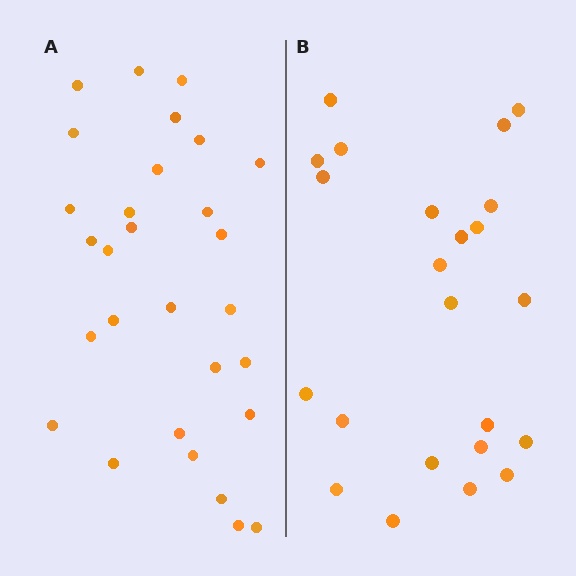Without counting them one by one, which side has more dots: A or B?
Region A (the left region) has more dots.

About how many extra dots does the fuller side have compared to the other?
Region A has about 6 more dots than region B.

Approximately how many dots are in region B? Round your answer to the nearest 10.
About 20 dots. (The exact count is 23, which rounds to 20.)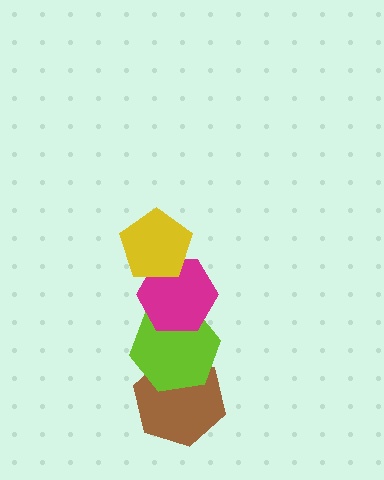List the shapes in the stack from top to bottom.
From top to bottom: the yellow pentagon, the magenta hexagon, the lime hexagon, the brown hexagon.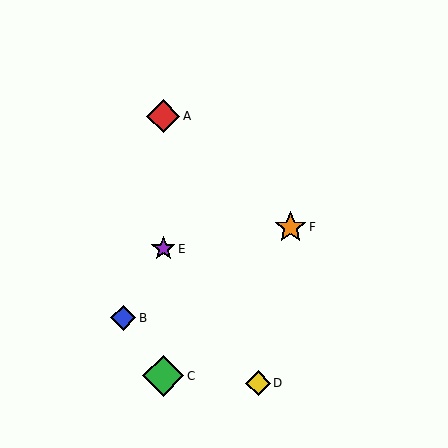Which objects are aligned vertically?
Objects A, C, E are aligned vertically.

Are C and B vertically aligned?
No, C is at x≈163 and B is at x≈123.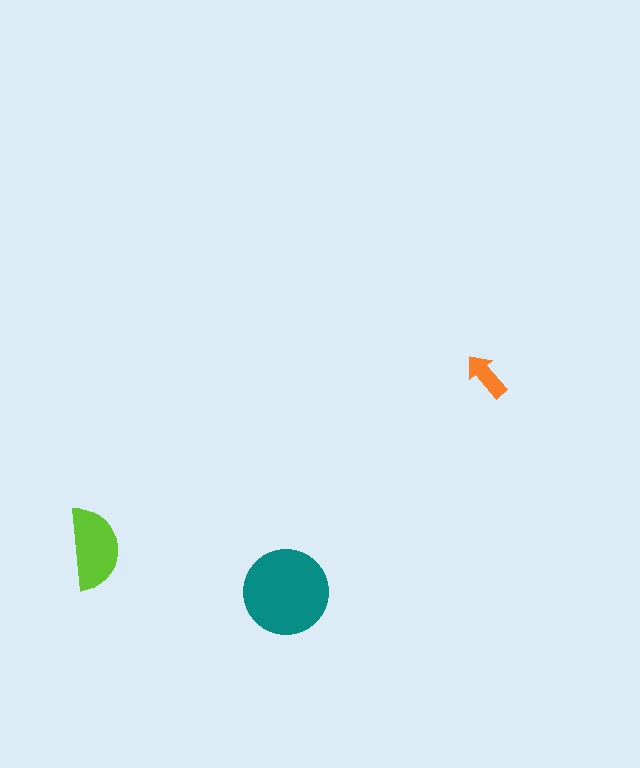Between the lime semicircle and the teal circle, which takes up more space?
The teal circle.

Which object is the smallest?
The orange arrow.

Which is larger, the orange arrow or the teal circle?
The teal circle.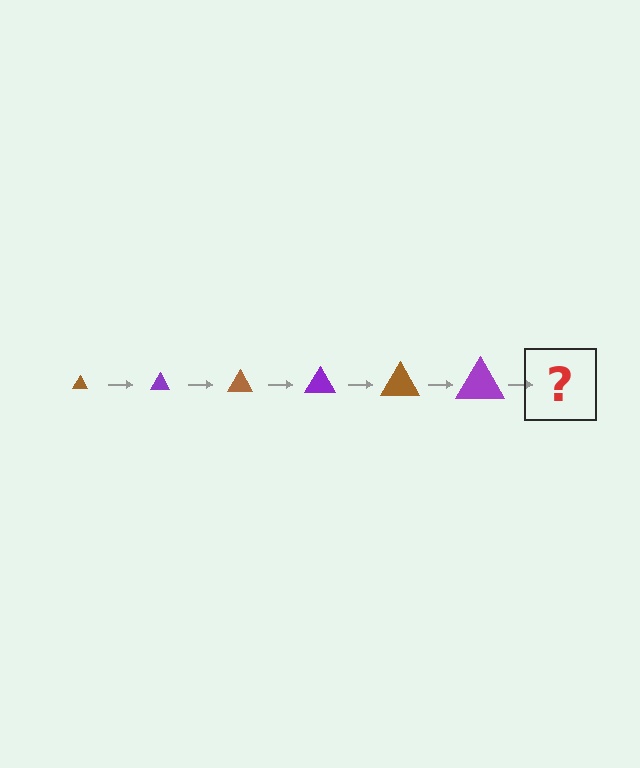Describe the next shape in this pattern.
It should be a brown triangle, larger than the previous one.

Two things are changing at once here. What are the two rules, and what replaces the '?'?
The two rules are that the triangle grows larger each step and the color cycles through brown and purple. The '?' should be a brown triangle, larger than the previous one.